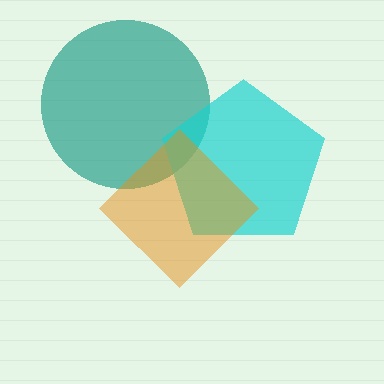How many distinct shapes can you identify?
There are 3 distinct shapes: a teal circle, a cyan pentagon, an orange diamond.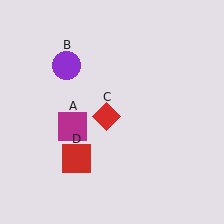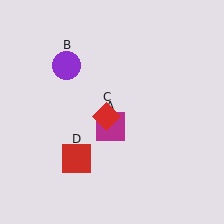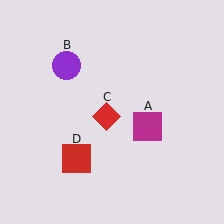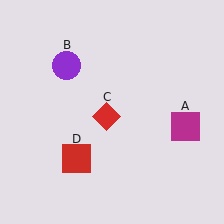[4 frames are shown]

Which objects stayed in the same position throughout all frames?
Purple circle (object B) and red diamond (object C) and red square (object D) remained stationary.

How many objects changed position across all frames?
1 object changed position: magenta square (object A).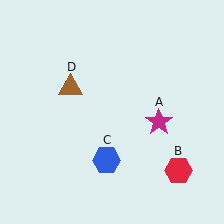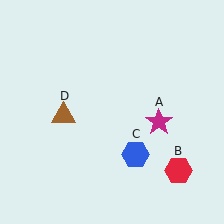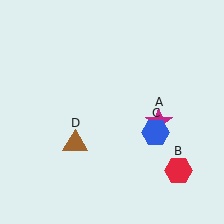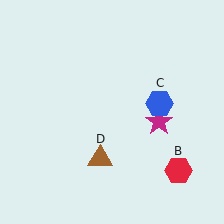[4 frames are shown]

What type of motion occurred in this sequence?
The blue hexagon (object C), brown triangle (object D) rotated counterclockwise around the center of the scene.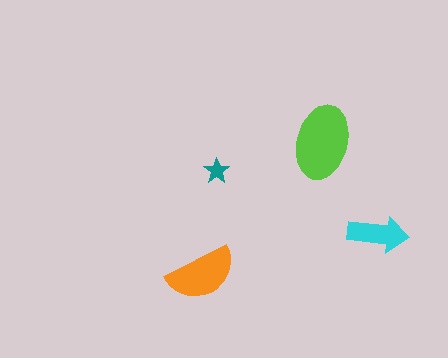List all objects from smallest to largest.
The teal star, the cyan arrow, the orange semicircle, the lime ellipse.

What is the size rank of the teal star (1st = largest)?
4th.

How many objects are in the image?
There are 4 objects in the image.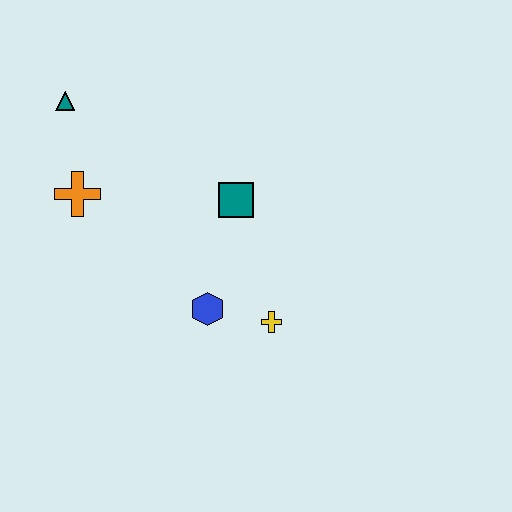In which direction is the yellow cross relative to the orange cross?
The yellow cross is to the right of the orange cross.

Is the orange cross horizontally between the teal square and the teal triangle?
Yes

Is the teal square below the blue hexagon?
No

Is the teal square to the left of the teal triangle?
No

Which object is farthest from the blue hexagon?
The teal triangle is farthest from the blue hexagon.